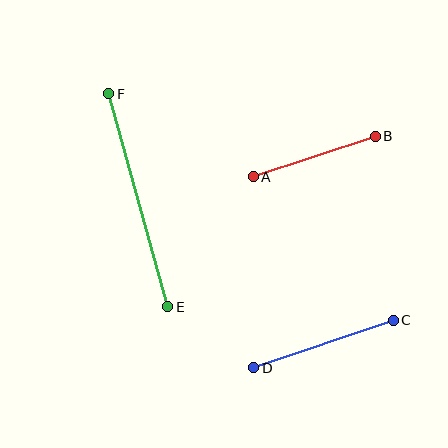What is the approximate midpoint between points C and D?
The midpoint is at approximately (323, 344) pixels.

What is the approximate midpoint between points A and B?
The midpoint is at approximately (314, 157) pixels.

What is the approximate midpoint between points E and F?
The midpoint is at approximately (138, 200) pixels.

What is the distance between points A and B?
The distance is approximately 129 pixels.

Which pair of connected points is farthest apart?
Points E and F are farthest apart.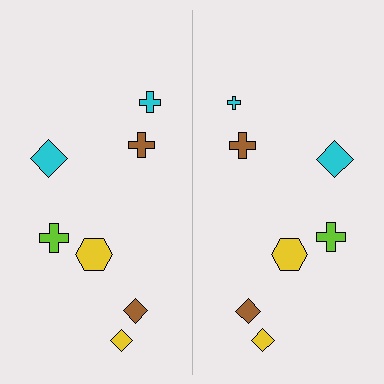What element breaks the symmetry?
The cyan cross on the right side has a different size than its mirror counterpart.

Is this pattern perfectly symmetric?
No, the pattern is not perfectly symmetric. The cyan cross on the right side has a different size than its mirror counterpart.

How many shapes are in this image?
There are 14 shapes in this image.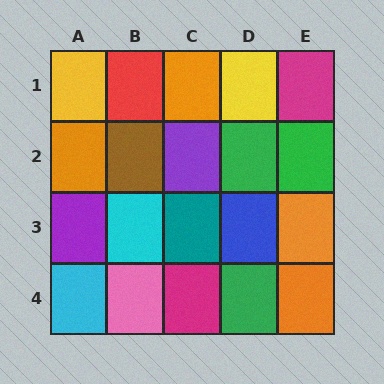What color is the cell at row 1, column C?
Orange.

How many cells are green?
3 cells are green.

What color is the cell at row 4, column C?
Magenta.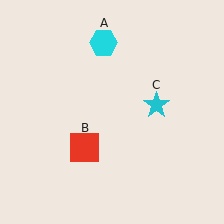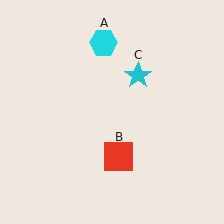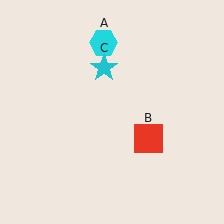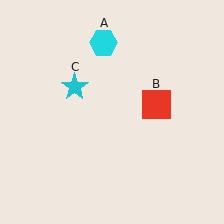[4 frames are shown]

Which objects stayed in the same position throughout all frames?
Cyan hexagon (object A) remained stationary.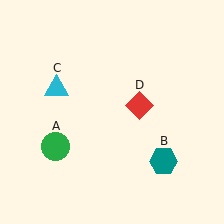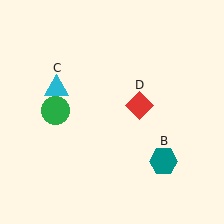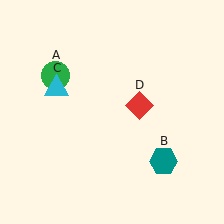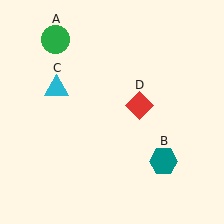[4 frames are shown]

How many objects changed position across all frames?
1 object changed position: green circle (object A).